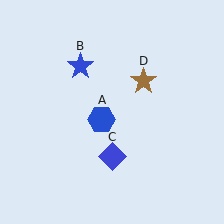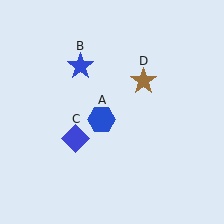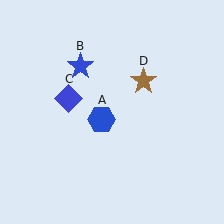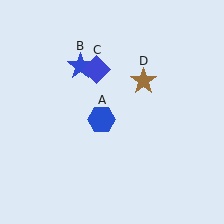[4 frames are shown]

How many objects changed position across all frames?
1 object changed position: blue diamond (object C).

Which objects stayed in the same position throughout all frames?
Blue hexagon (object A) and blue star (object B) and brown star (object D) remained stationary.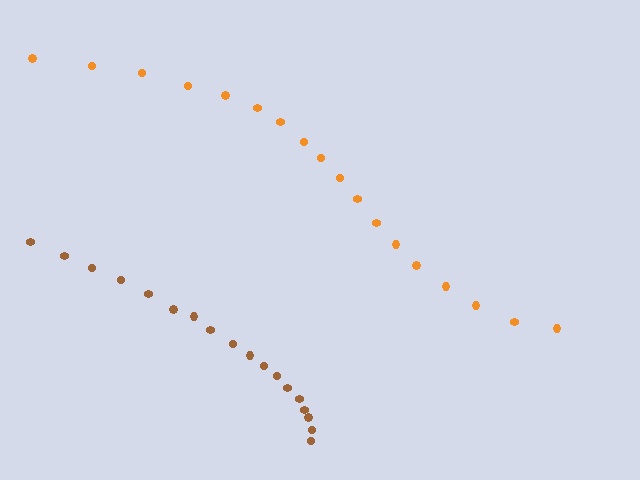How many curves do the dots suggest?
There are 2 distinct paths.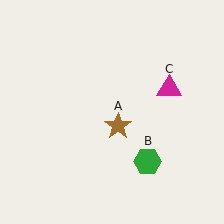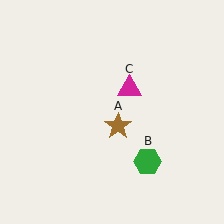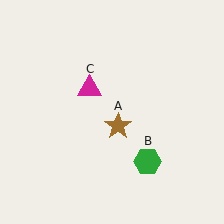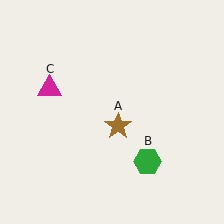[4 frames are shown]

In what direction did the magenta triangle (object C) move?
The magenta triangle (object C) moved left.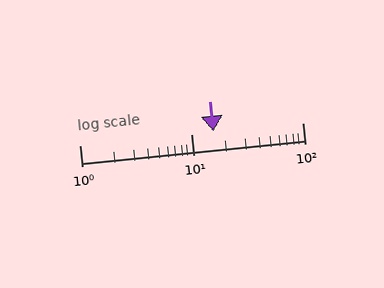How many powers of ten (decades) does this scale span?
The scale spans 2 decades, from 1 to 100.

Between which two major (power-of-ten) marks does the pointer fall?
The pointer is between 10 and 100.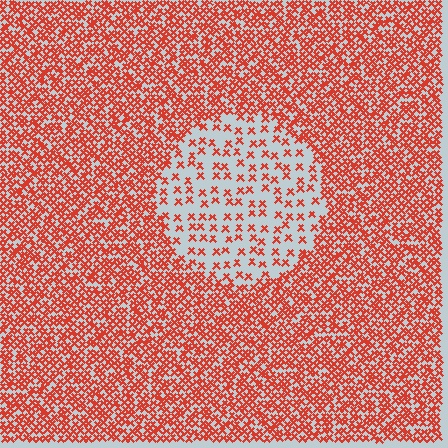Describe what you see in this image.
The image contains small red elements arranged at two different densities. A circle-shaped region is visible where the elements are less densely packed than the surrounding area.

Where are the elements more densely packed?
The elements are more densely packed outside the circle boundary.